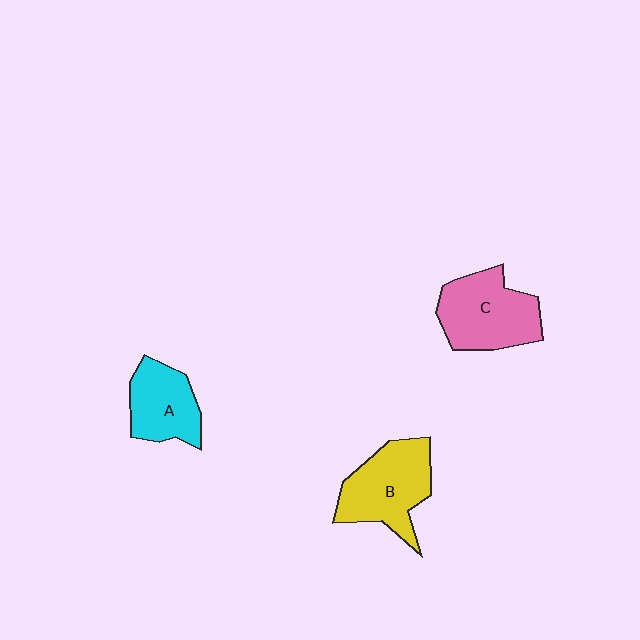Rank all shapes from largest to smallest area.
From largest to smallest: C (pink), B (yellow), A (cyan).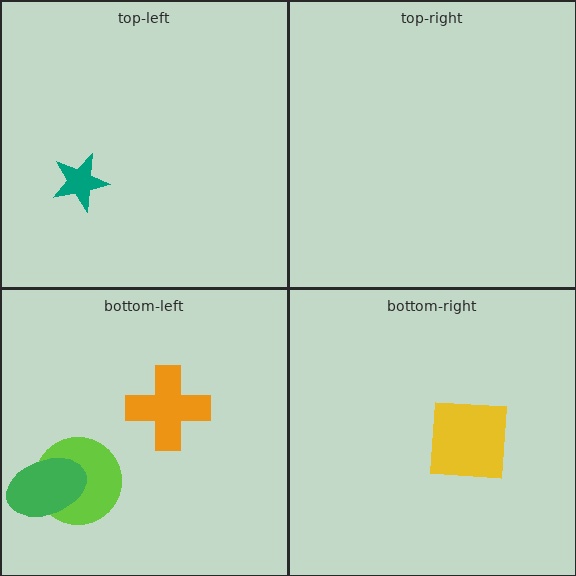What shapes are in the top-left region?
The teal star.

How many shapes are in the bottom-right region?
1.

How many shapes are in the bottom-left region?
3.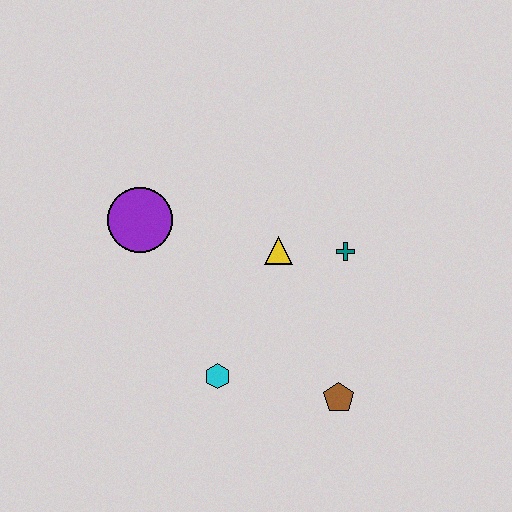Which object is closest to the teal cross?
The yellow triangle is closest to the teal cross.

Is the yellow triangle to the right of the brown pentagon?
No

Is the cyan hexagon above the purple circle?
No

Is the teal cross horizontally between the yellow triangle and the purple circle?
No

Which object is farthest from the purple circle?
The brown pentagon is farthest from the purple circle.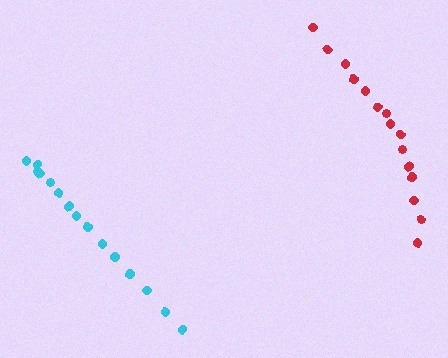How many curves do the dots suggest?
There are 2 distinct paths.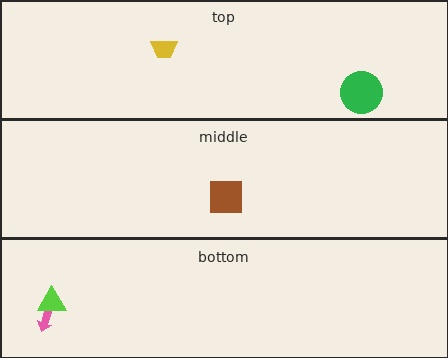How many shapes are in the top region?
2.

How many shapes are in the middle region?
1.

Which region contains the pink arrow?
The bottom region.